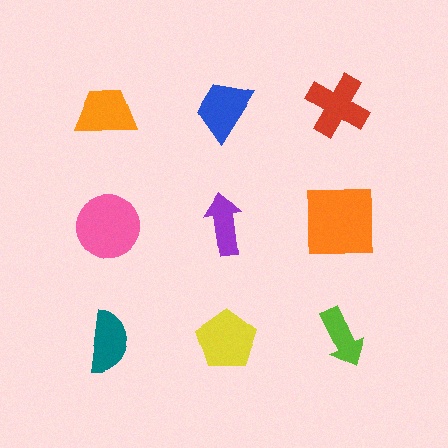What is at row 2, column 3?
An orange square.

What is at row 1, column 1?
An orange trapezoid.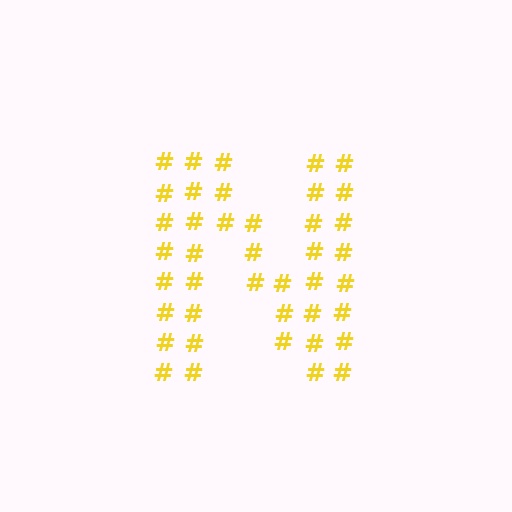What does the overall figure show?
The overall figure shows the letter N.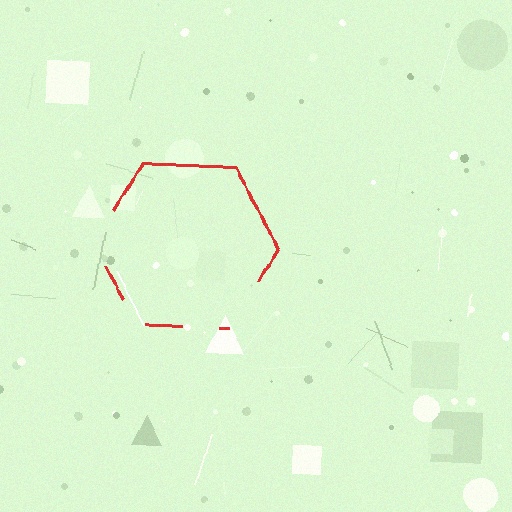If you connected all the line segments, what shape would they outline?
They would outline a hexagon.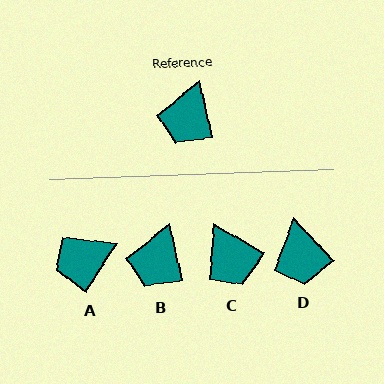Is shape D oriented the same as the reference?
No, it is off by about 31 degrees.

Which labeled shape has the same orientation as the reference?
B.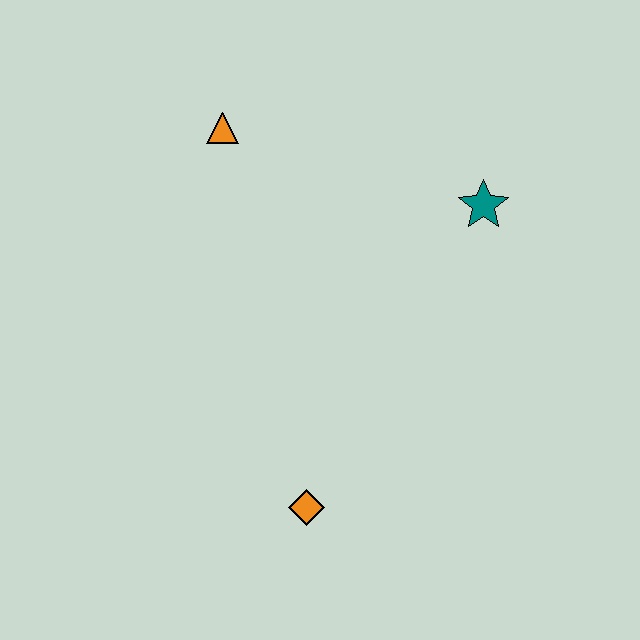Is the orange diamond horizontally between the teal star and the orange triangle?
Yes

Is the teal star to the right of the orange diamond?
Yes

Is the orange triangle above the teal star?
Yes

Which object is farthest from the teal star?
The orange diamond is farthest from the teal star.